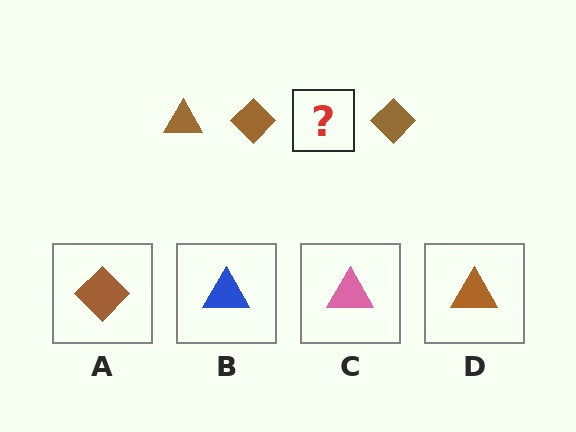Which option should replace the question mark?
Option D.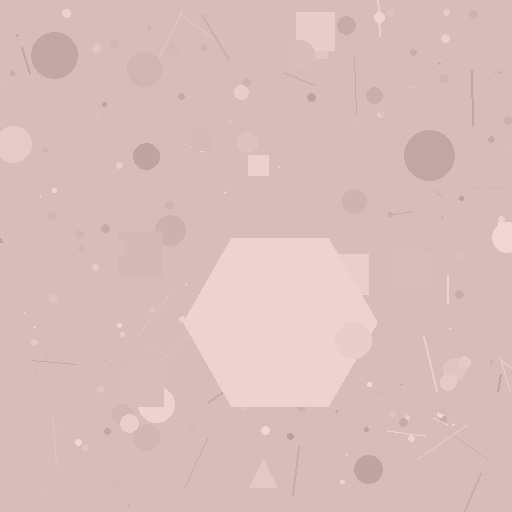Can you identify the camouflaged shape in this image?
The camouflaged shape is a hexagon.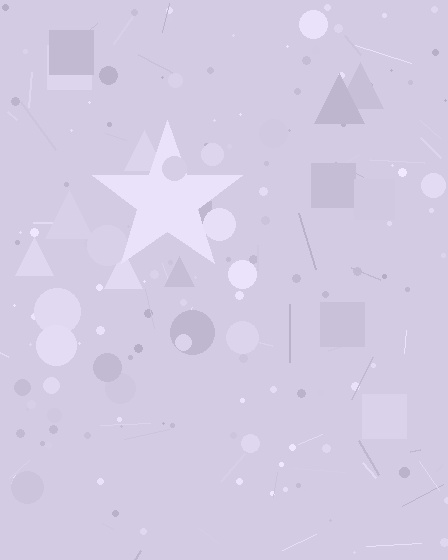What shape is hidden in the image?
A star is hidden in the image.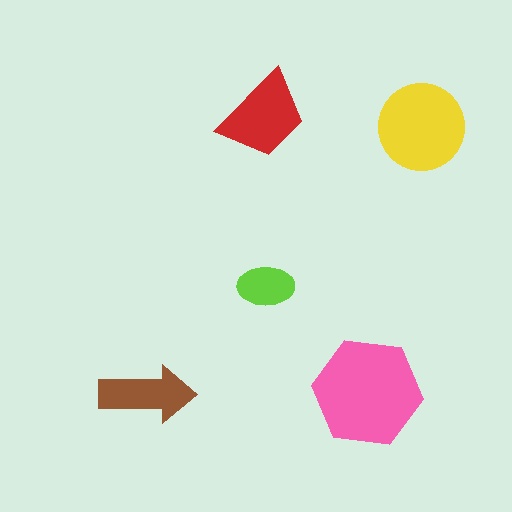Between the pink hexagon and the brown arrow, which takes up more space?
The pink hexagon.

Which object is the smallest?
The lime ellipse.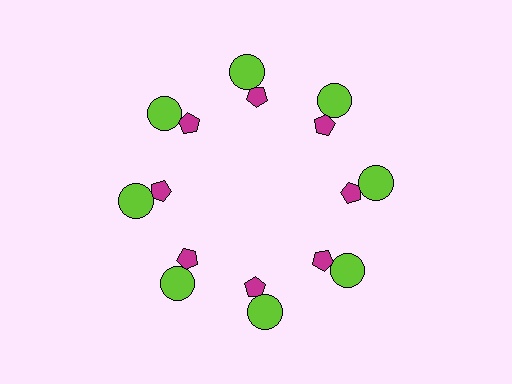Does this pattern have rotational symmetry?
Yes, this pattern has 8-fold rotational symmetry. It looks the same after rotating 45 degrees around the center.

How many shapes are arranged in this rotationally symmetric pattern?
There are 16 shapes, arranged in 8 groups of 2.